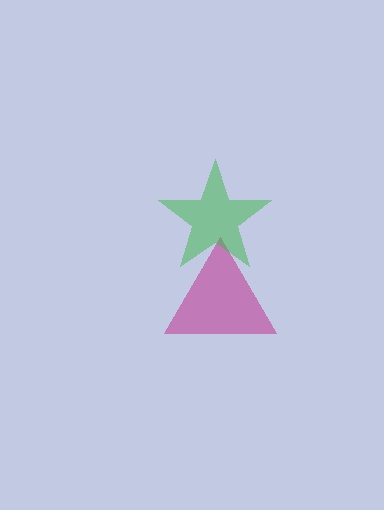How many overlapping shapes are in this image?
There are 2 overlapping shapes in the image.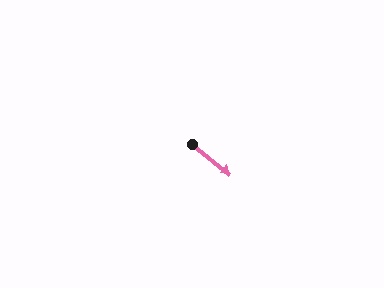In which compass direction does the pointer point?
Southeast.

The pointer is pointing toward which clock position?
Roughly 4 o'clock.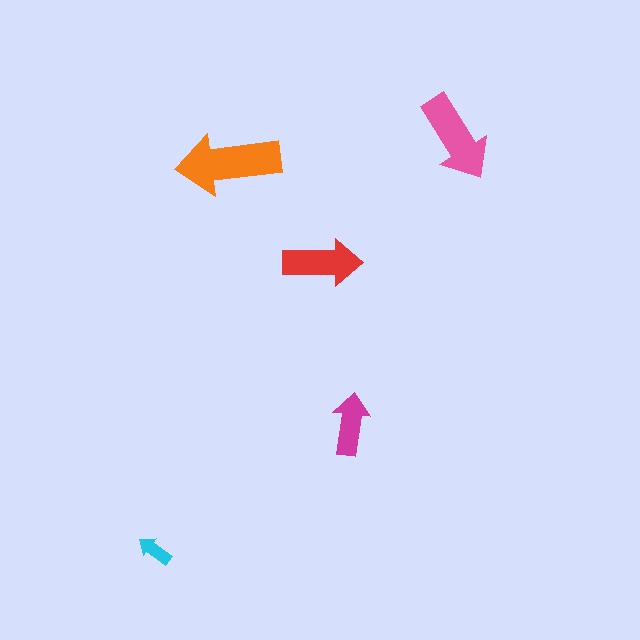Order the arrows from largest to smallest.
the orange one, the pink one, the red one, the magenta one, the cyan one.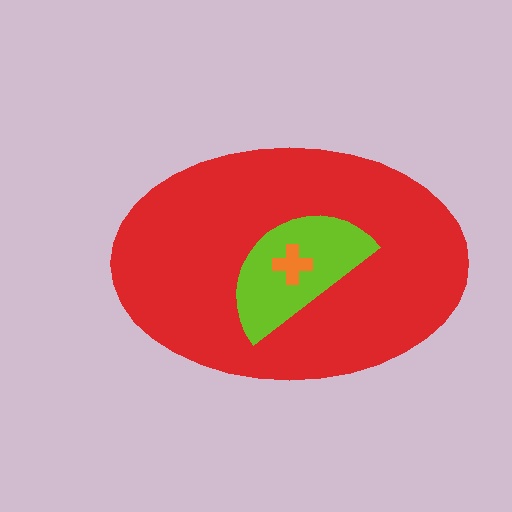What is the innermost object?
The orange cross.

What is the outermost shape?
The red ellipse.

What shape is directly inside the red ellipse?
The lime semicircle.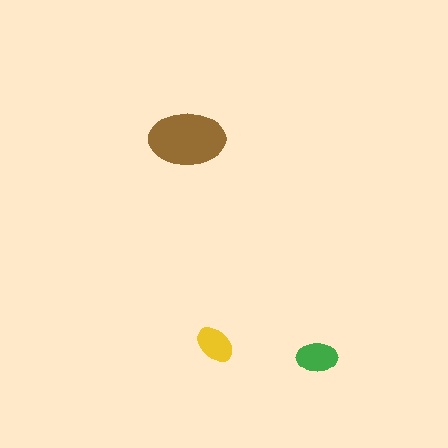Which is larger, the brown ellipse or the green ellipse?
The brown one.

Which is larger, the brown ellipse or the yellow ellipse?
The brown one.